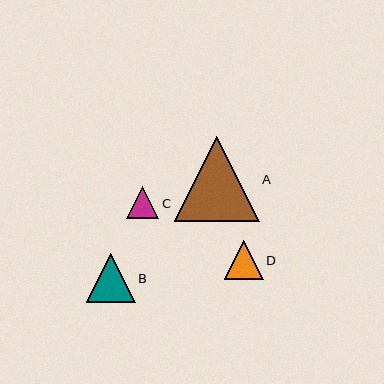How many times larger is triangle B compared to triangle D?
Triangle B is approximately 1.3 times the size of triangle D.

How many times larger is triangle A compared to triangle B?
Triangle A is approximately 1.7 times the size of triangle B.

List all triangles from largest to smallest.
From largest to smallest: A, B, D, C.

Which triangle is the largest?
Triangle A is the largest with a size of approximately 85 pixels.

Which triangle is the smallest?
Triangle C is the smallest with a size of approximately 32 pixels.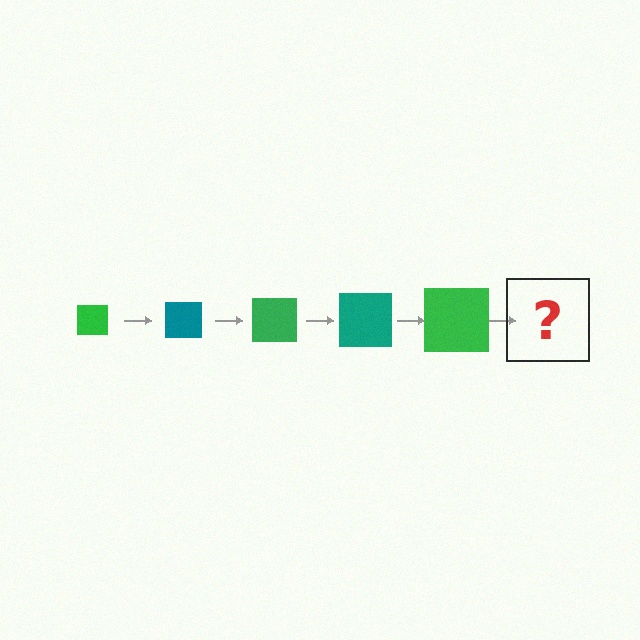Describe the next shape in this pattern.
It should be a teal square, larger than the previous one.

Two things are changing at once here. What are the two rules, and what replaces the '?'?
The two rules are that the square grows larger each step and the color cycles through green and teal. The '?' should be a teal square, larger than the previous one.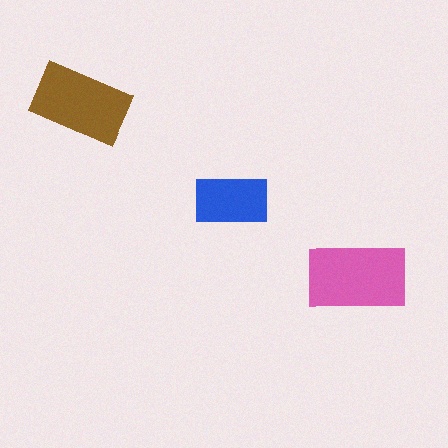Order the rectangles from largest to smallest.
the pink one, the brown one, the blue one.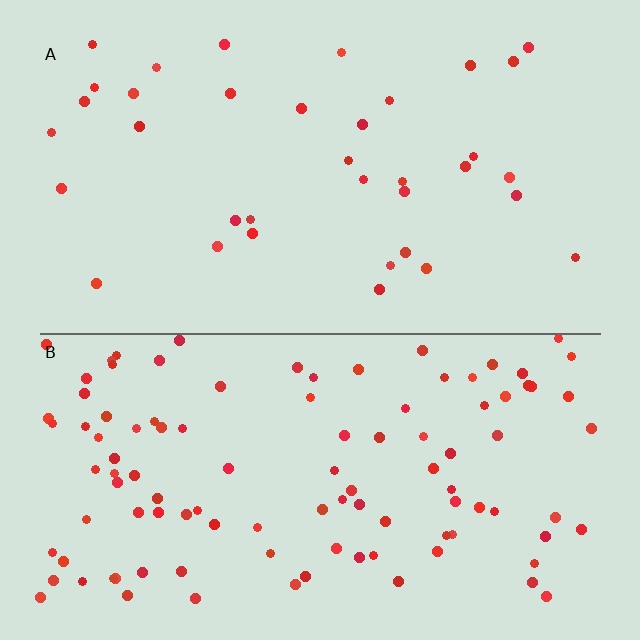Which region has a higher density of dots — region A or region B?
B (the bottom).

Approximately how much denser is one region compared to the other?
Approximately 2.9× — region B over region A.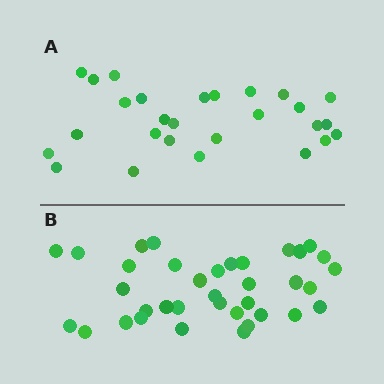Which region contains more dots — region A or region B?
Region B (the bottom region) has more dots.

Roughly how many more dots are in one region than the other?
Region B has roughly 8 or so more dots than region A.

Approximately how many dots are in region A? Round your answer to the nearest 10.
About 30 dots. (The exact count is 27, which rounds to 30.)